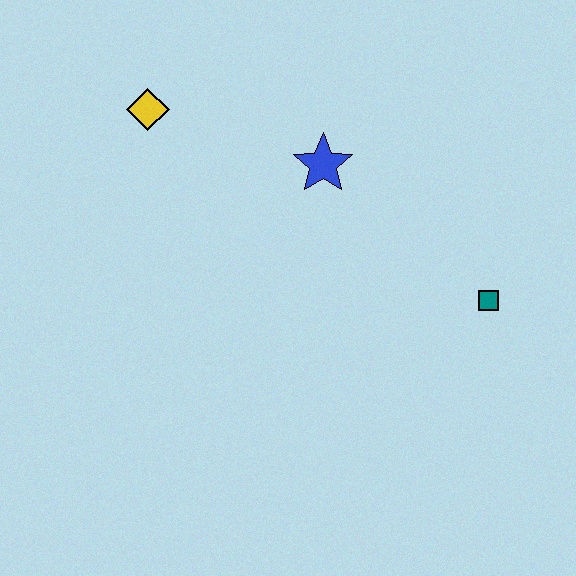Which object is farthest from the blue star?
The teal square is farthest from the blue star.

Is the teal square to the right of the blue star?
Yes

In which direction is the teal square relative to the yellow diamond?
The teal square is to the right of the yellow diamond.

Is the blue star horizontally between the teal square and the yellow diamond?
Yes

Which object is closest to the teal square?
The blue star is closest to the teal square.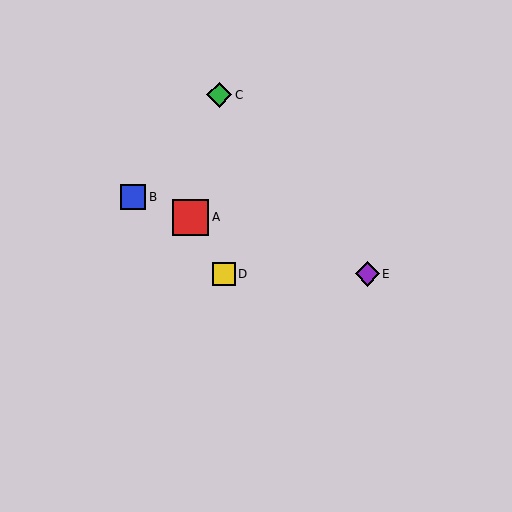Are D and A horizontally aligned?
No, D is at y≈274 and A is at y≈217.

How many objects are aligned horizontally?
2 objects (D, E) are aligned horizontally.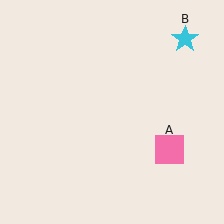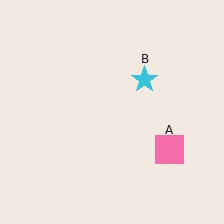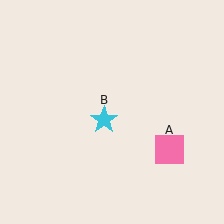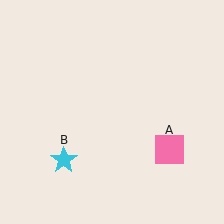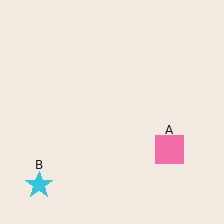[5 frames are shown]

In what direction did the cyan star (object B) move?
The cyan star (object B) moved down and to the left.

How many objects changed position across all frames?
1 object changed position: cyan star (object B).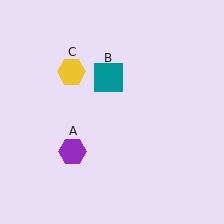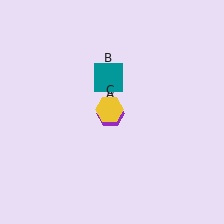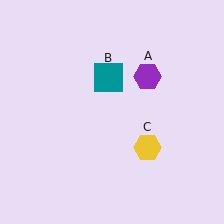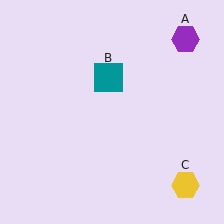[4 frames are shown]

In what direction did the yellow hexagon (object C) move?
The yellow hexagon (object C) moved down and to the right.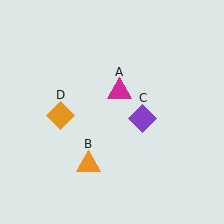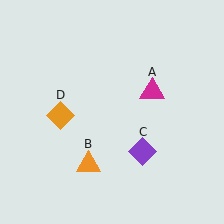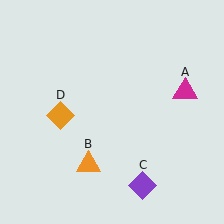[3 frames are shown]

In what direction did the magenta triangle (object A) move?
The magenta triangle (object A) moved right.